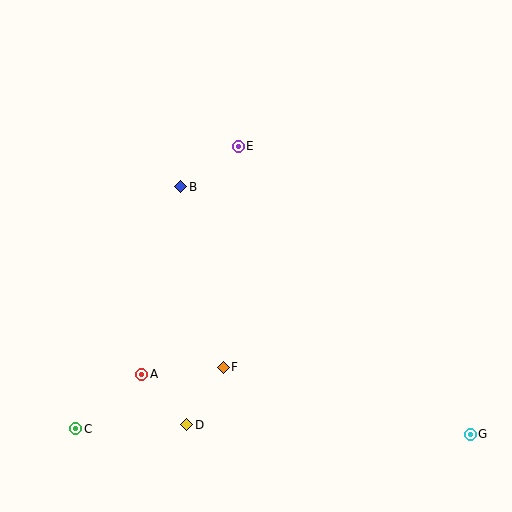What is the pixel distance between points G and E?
The distance between G and E is 370 pixels.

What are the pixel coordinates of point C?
Point C is at (76, 429).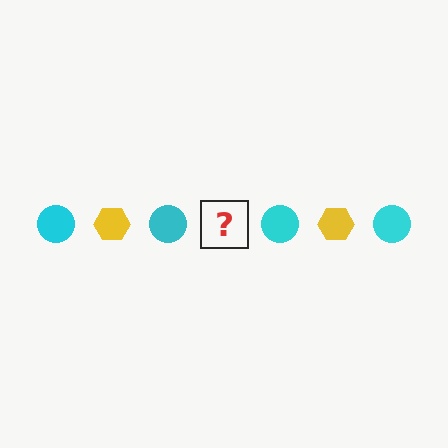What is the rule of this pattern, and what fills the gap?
The rule is that the pattern alternates between cyan circle and yellow hexagon. The gap should be filled with a yellow hexagon.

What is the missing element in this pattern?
The missing element is a yellow hexagon.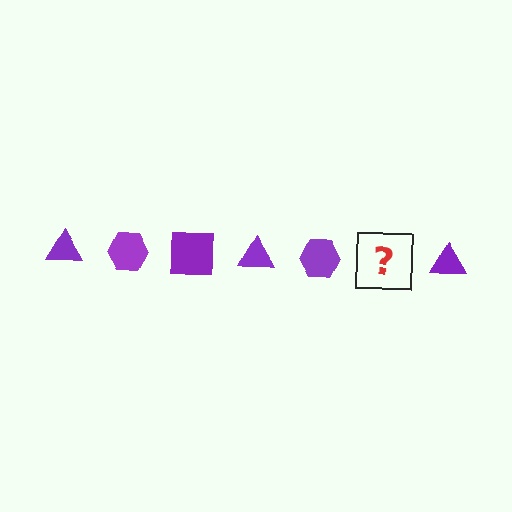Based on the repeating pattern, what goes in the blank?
The blank should be a purple square.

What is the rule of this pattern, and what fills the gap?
The rule is that the pattern cycles through triangle, hexagon, square shapes in purple. The gap should be filled with a purple square.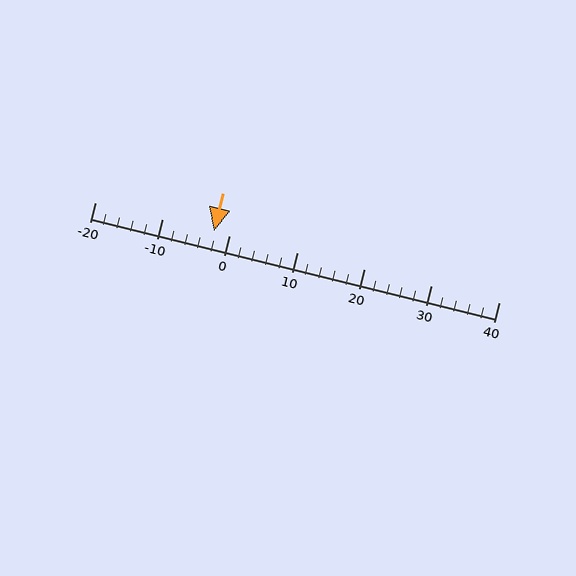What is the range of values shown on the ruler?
The ruler shows values from -20 to 40.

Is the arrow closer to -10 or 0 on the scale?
The arrow is closer to 0.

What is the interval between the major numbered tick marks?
The major tick marks are spaced 10 units apart.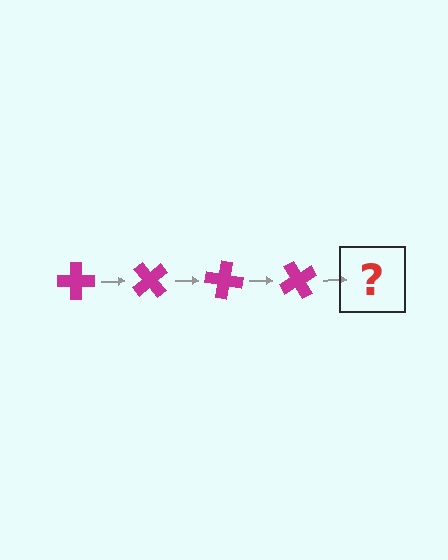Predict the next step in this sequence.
The next step is a magenta cross rotated 200 degrees.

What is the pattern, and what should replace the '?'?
The pattern is that the cross rotates 50 degrees each step. The '?' should be a magenta cross rotated 200 degrees.